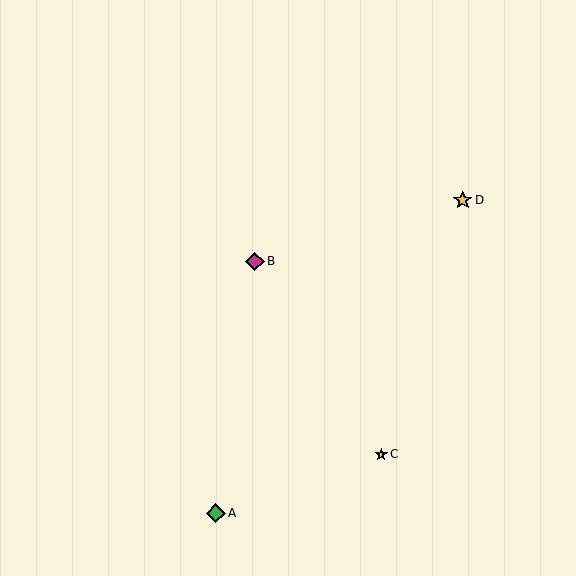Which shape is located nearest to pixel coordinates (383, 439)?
The yellow star (labeled C) at (381, 454) is nearest to that location.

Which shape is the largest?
The green diamond (labeled A) is the largest.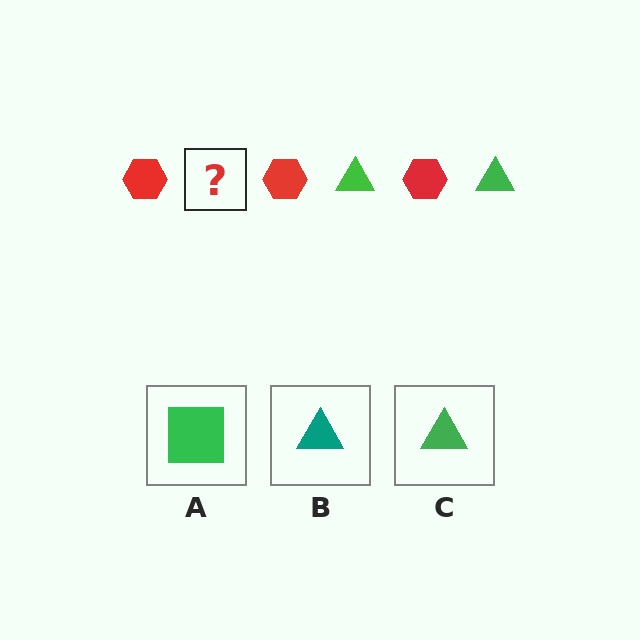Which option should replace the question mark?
Option C.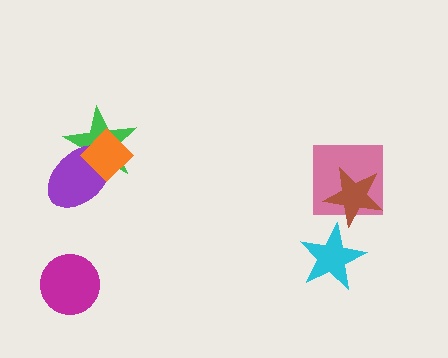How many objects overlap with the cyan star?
0 objects overlap with the cyan star.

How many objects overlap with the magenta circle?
0 objects overlap with the magenta circle.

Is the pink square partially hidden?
Yes, it is partially covered by another shape.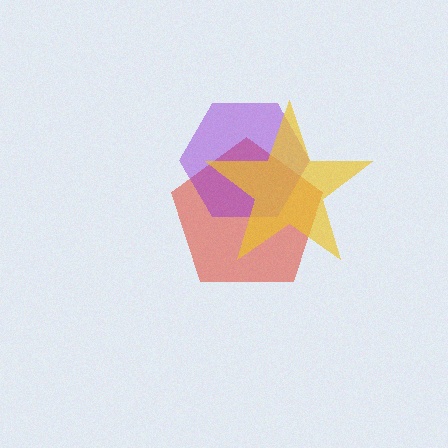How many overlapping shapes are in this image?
There are 3 overlapping shapes in the image.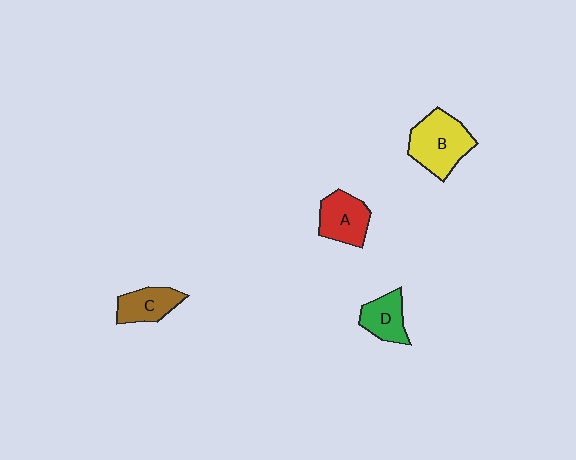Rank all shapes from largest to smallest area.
From largest to smallest: B (yellow), A (red), C (brown), D (green).